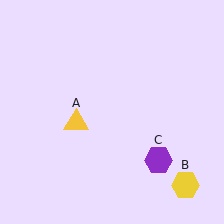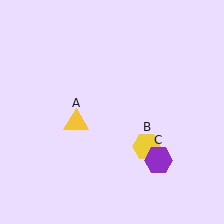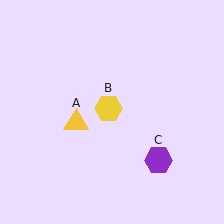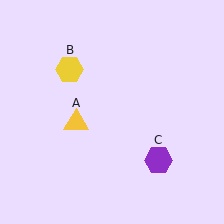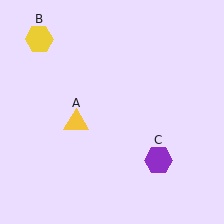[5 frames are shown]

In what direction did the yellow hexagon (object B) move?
The yellow hexagon (object B) moved up and to the left.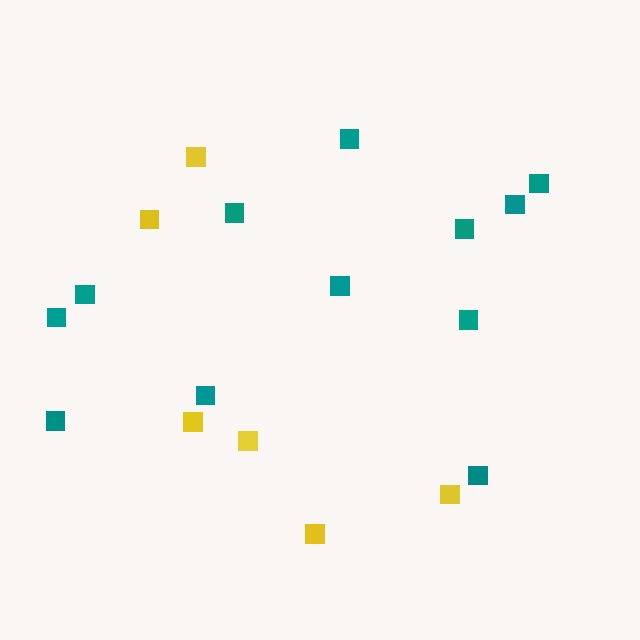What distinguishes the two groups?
There are 2 groups: one group of yellow squares (6) and one group of teal squares (12).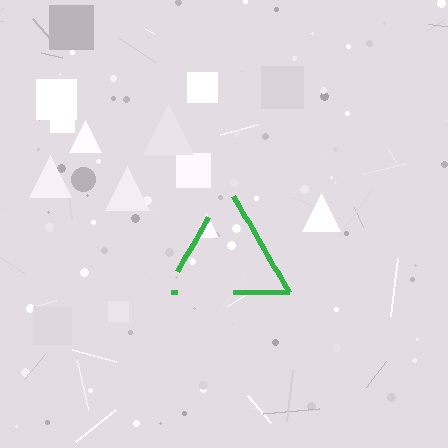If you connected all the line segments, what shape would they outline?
They would outline a triangle.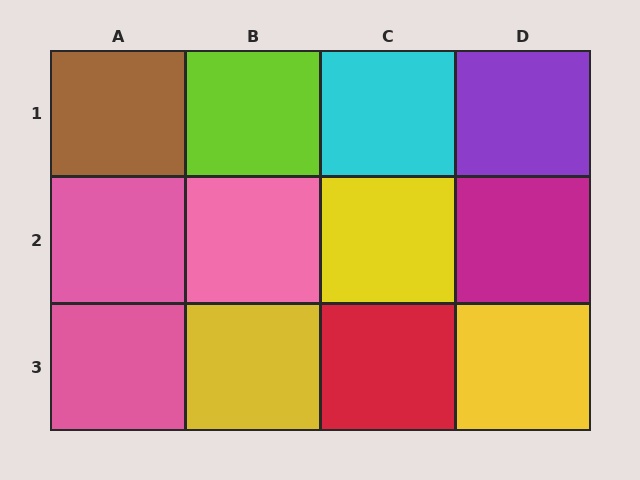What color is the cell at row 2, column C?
Yellow.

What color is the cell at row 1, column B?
Lime.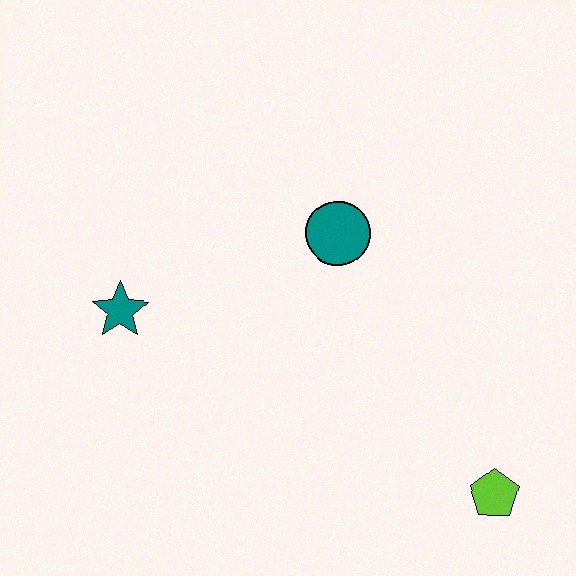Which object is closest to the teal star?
The teal circle is closest to the teal star.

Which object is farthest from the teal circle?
The lime pentagon is farthest from the teal circle.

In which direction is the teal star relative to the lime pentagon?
The teal star is to the left of the lime pentagon.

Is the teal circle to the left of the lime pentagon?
Yes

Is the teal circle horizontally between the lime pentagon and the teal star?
Yes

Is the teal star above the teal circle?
No